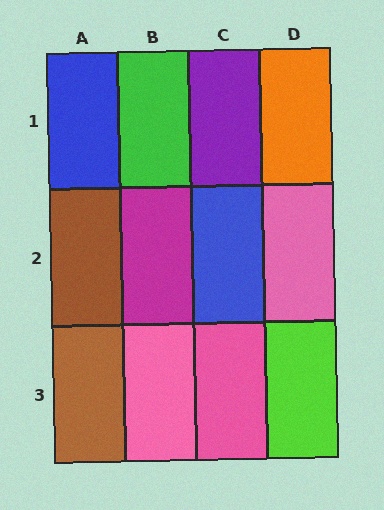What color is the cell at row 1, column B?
Green.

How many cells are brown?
2 cells are brown.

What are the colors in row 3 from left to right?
Brown, pink, pink, lime.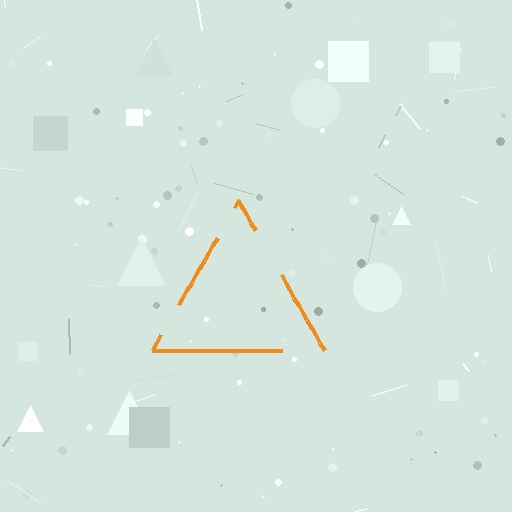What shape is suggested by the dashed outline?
The dashed outline suggests a triangle.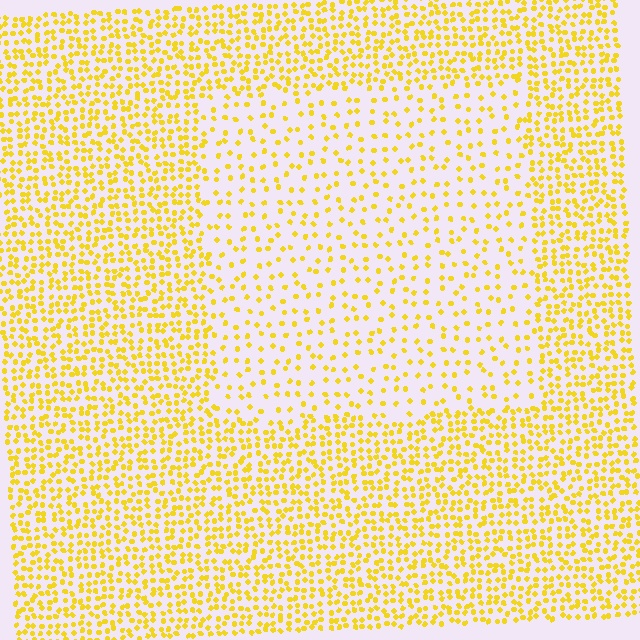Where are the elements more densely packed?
The elements are more densely packed outside the rectangle boundary.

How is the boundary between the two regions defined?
The boundary is defined by a change in element density (approximately 2.3x ratio). All elements are the same color, size, and shape.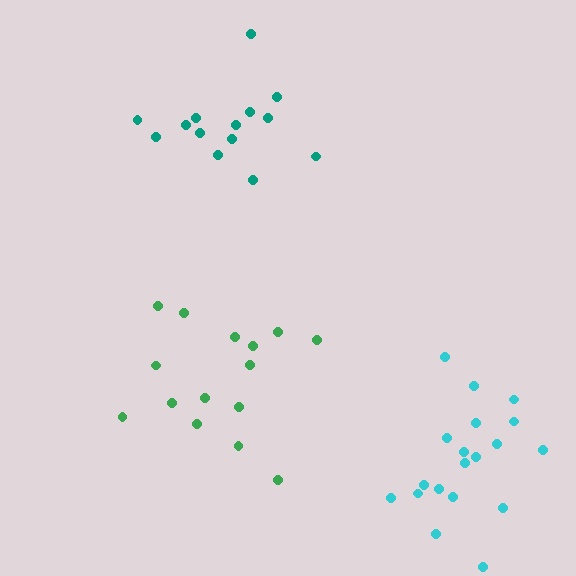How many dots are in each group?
Group 1: 15 dots, Group 2: 14 dots, Group 3: 19 dots (48 total).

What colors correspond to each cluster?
The clusters are colored: green, teal, cyan.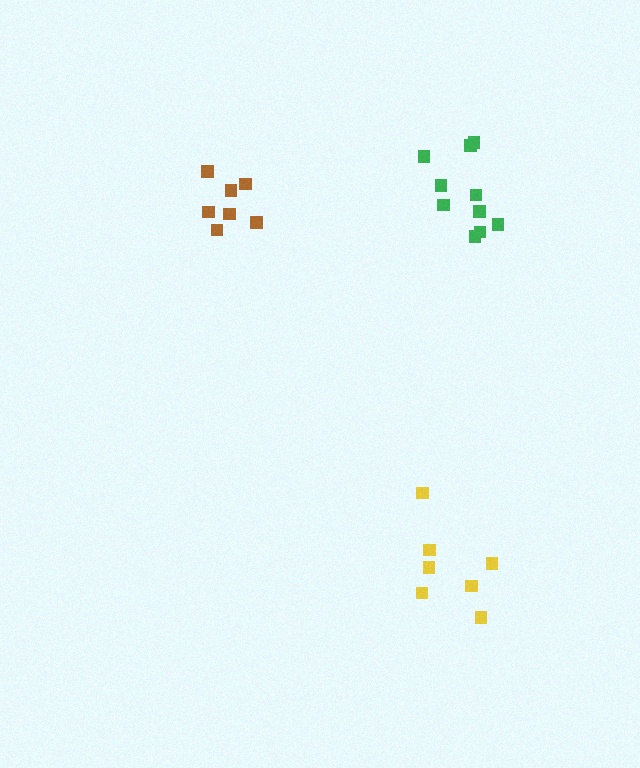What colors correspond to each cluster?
The clusters are colored: brown, yellow, green.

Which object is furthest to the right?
The green cluster is rightmost.